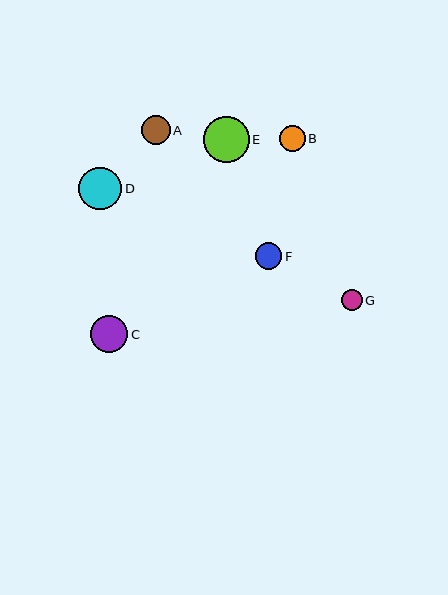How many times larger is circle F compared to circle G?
Circle F is approximately 1.3 times the size of circle G.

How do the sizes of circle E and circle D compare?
Circle E and circle D are approximately the same size.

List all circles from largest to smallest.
From largest to smallest: E, D, C, A, F, B, G.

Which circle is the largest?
Circle E is the largest with a size of approximately 46 pixels.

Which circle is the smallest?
Circle G is the smallest with a size of approximately 21 pixels.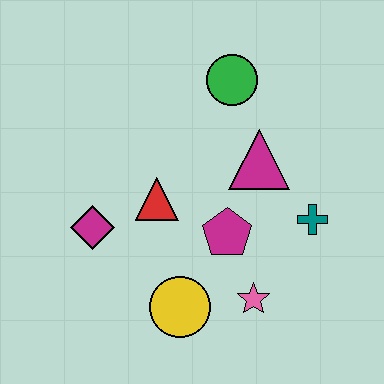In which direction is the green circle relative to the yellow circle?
The green circle is above the yellow circle.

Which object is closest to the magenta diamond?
The red triangle is closest to the magenta diamond.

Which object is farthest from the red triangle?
The teal cross is farthest from the red triangle.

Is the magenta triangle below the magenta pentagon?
No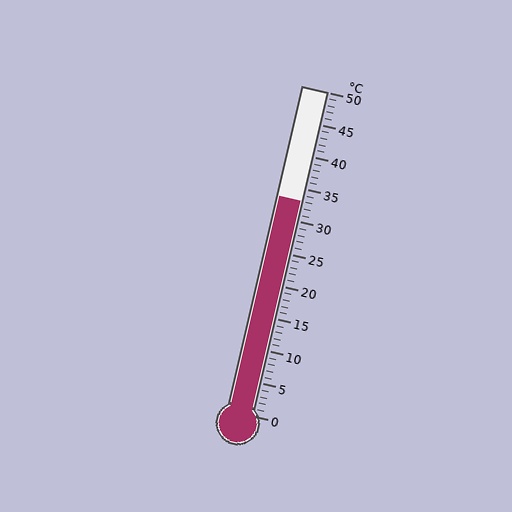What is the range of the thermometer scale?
The thermometer scale ranges from 0°C to 50°C.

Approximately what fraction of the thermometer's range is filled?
The thermometer is filled to approximately 65% of its range.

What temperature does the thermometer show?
The thermometer shows approximately 33°C.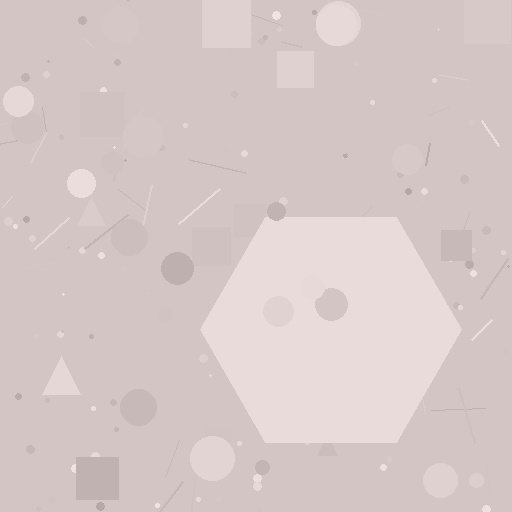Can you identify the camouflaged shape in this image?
The camouflaged shape is a hexagon.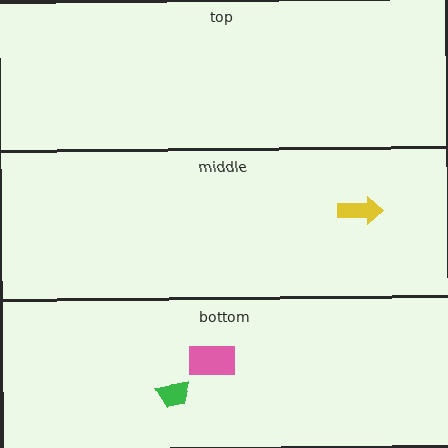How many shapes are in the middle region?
1.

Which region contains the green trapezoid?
The bottom region.